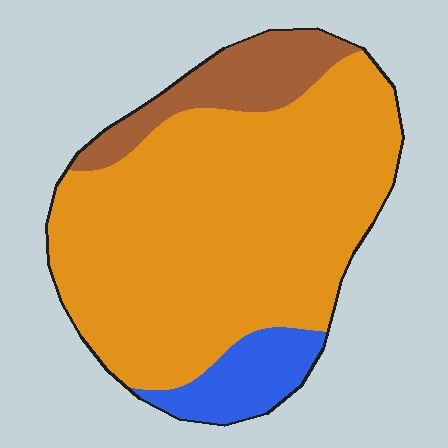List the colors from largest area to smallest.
From largest to smallest: orange, brown, blue.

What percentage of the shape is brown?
Brown takes up about one eighth (1/8) of the shape.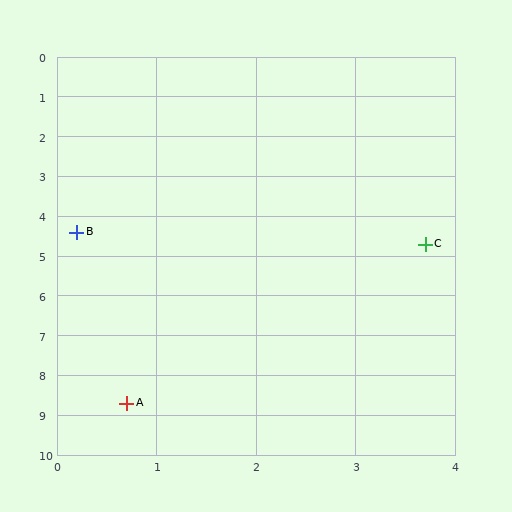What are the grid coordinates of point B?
Point B is at approximately (0.2, 4.4).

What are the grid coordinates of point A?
Point A is at approximately (0.7, 8.7).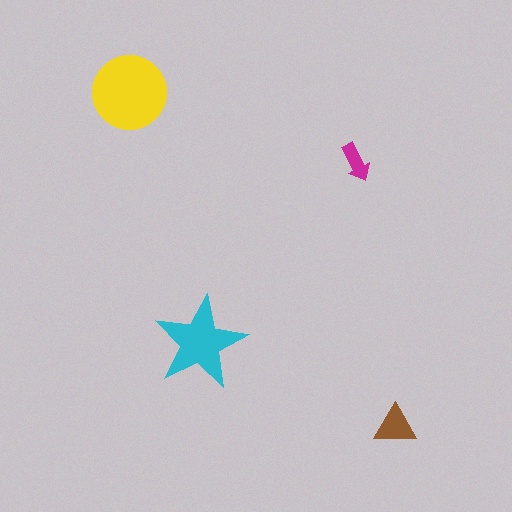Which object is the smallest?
The magenta arrow.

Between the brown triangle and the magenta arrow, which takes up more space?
The brown triangle.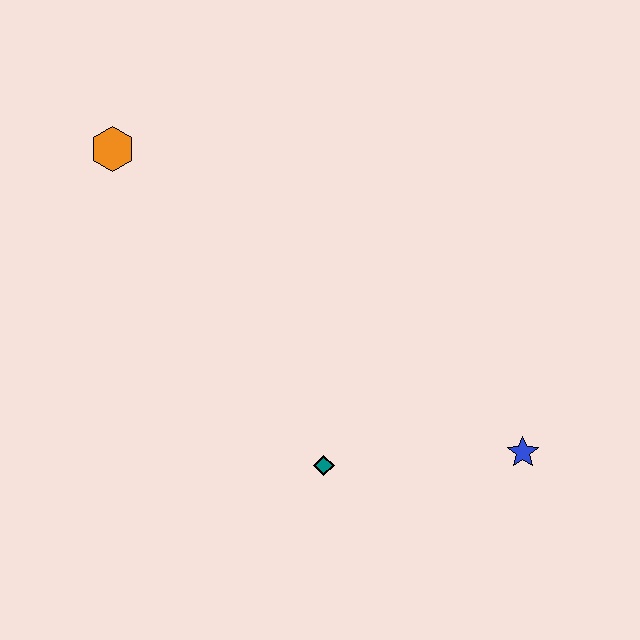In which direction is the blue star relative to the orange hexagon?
The blue star is to the right of the orange hexagon.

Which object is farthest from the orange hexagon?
The blue star is farthest from the orange hexagon.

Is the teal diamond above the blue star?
No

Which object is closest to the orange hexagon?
The teal diamond is closest to the orange hexagon.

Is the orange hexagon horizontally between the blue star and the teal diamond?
No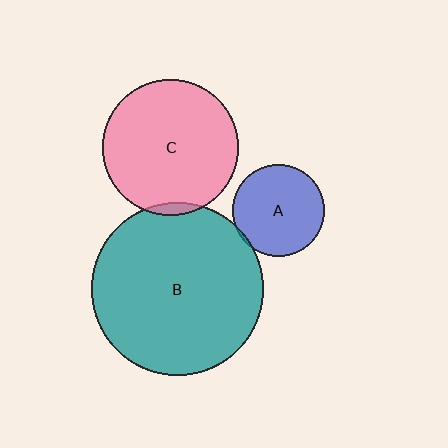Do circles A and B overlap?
Yes.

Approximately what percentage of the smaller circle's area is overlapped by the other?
Approximately 5%.